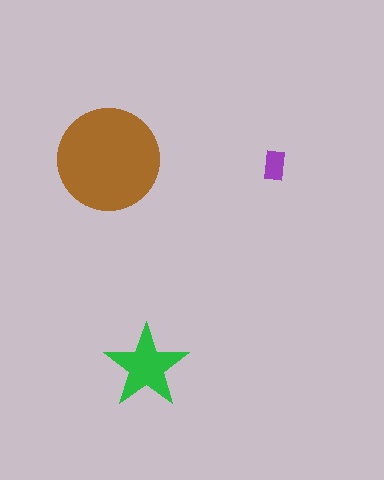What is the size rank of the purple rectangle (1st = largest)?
3rd.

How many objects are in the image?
There are 3 objects in the image.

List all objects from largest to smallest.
The brown circle, the green star, the purple rectangle.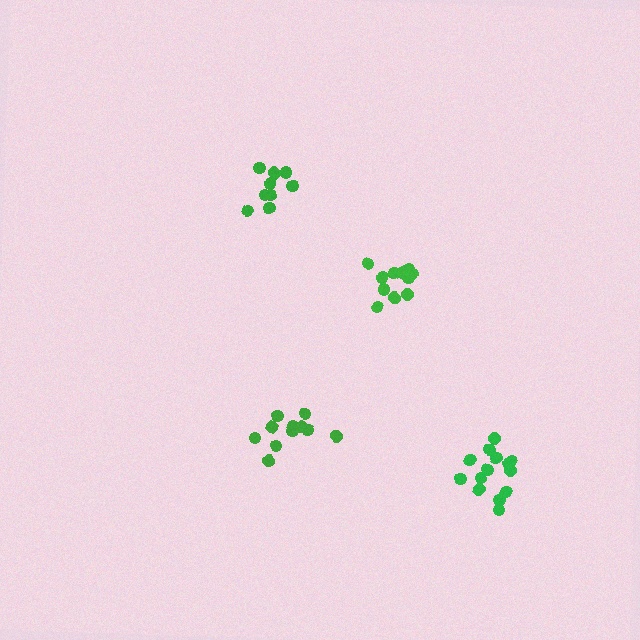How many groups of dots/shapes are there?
There are 4 groups.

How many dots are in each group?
Group 1: 9 dots, Group 2: 12 dots, Group 3: 14 dots, Group 4: 12 dots (47 total).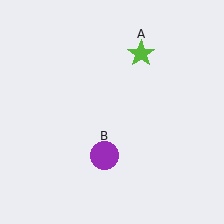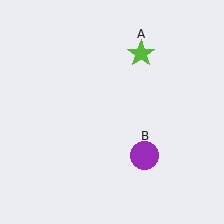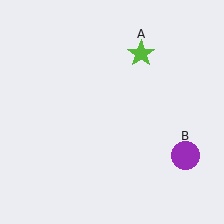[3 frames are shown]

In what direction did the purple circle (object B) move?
The purple circle (object B) moved right.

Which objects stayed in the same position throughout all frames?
Lime star (object A) remained stationary.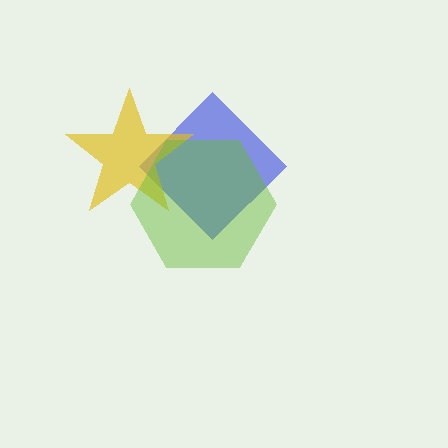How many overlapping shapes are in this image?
There are 3 overlapping shapes in the image.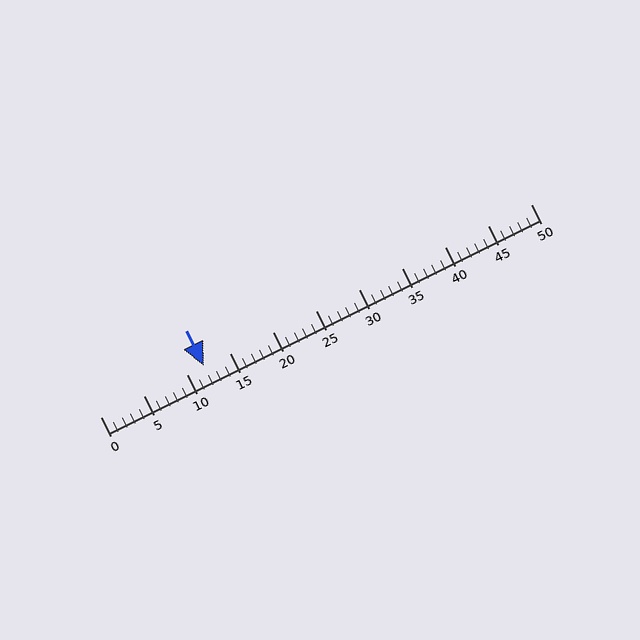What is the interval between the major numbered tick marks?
The major tick marks are spaced 5 units apart.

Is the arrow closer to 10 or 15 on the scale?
The arrow is closer to 10.